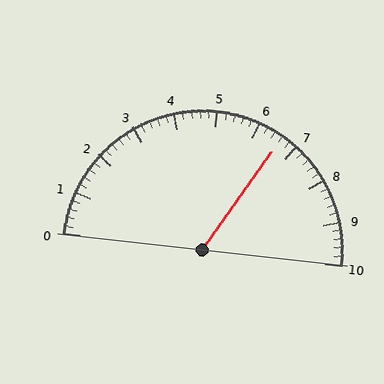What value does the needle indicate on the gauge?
The needle indicates approximately 6.6.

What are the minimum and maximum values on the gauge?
The gauge ranges from 0 to 10.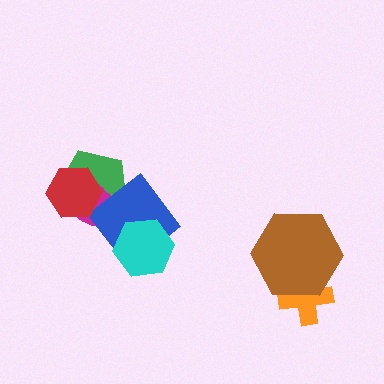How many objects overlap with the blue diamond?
4 objects overlap with the blue diamond.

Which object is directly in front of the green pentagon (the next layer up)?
The magenta ellipse is directly in front of the green pentagon.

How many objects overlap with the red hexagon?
3 objects overlap with the red hexagon.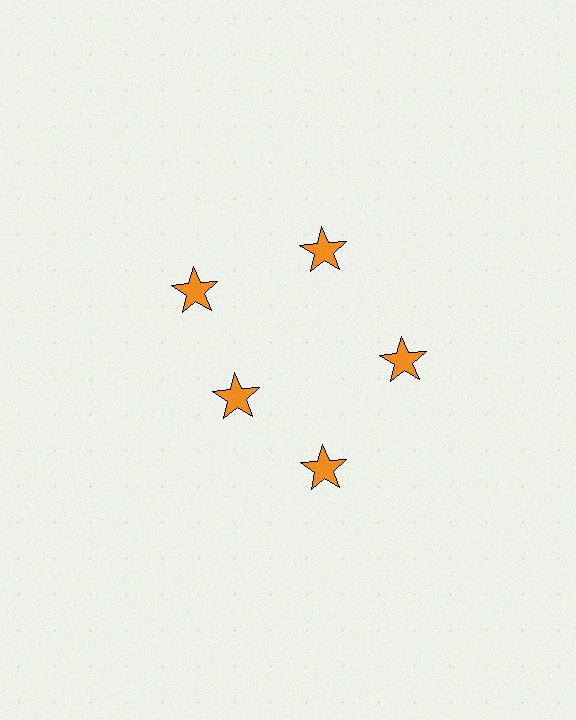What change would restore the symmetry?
The symmetry would be restored by moving it outward, back onto the ring so that all 5 stars sit at equal angles and equal distance from the center.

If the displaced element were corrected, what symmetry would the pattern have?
It would have 5-fold rotational symmetry — the pattern would map onto itself every 72 degrees.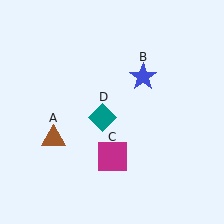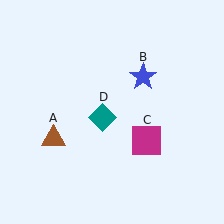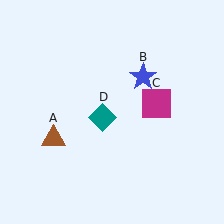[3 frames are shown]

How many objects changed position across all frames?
1 object changed position: magenta square (object C).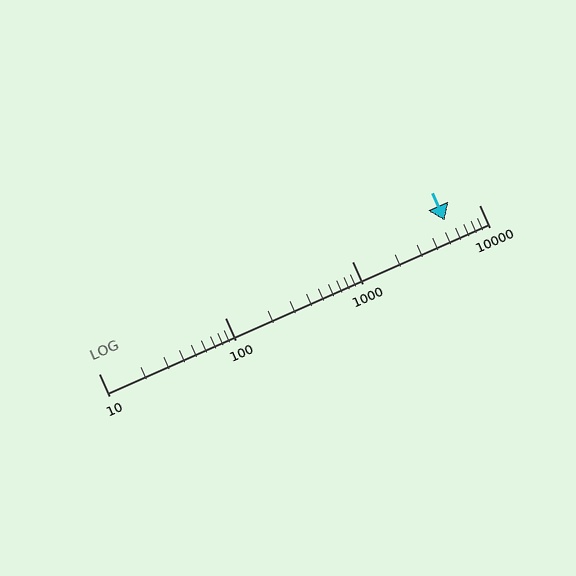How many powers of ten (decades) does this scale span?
The scale spans 3 decades, from 10 to 10000.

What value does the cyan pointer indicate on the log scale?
The pointer indicates approximately 5400.